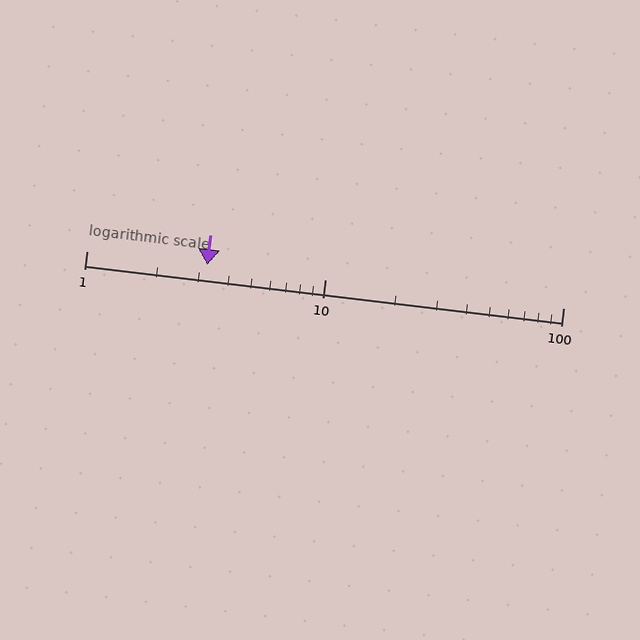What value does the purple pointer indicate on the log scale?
The pointer indicates approximately 3.2.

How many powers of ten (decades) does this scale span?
The scale spans 2 decades, from 1 to 100.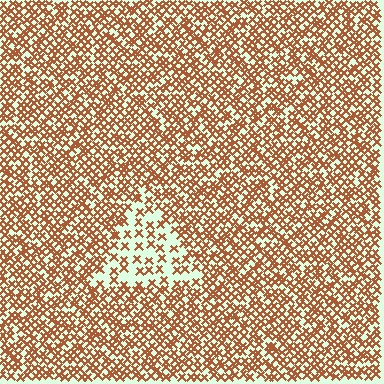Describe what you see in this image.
The image contains small brown elements arranged at two different densities. A triangle-shaped region is visible where the elements are less densely packed than the surrounding area.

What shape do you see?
I see a triangle.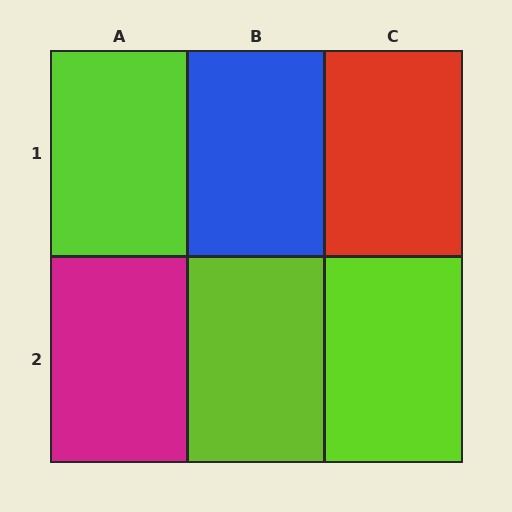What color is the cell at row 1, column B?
Blue.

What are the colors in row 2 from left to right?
Magenta, lime, lime.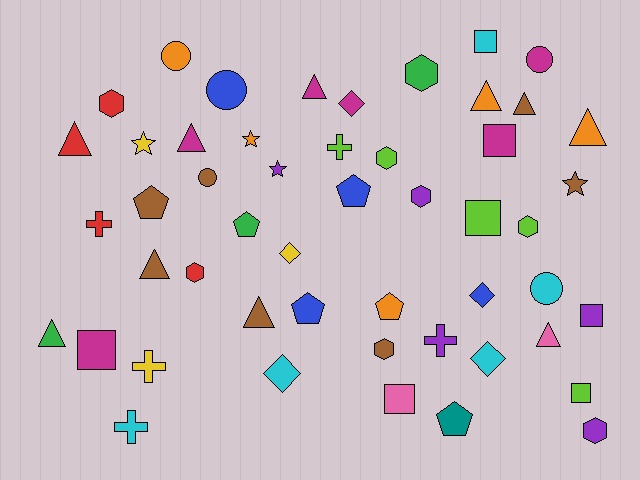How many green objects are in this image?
There are 3 green objects.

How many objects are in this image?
There are 50 objects.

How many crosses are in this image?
There are 5 crosses.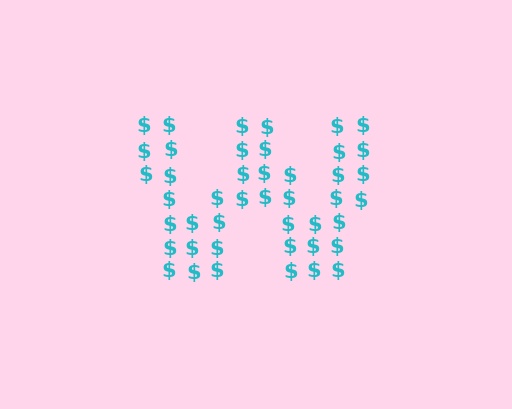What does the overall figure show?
The overall figure shows the letter W.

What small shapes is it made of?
It is made of small dollar signs.